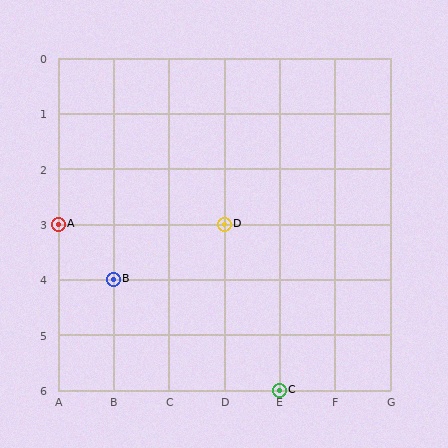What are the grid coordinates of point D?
Point D is at grid coordinates (D, 3).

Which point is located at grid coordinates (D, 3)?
Point D is at (D, 3).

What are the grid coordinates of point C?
Point C is at grid coordinates (E, 6).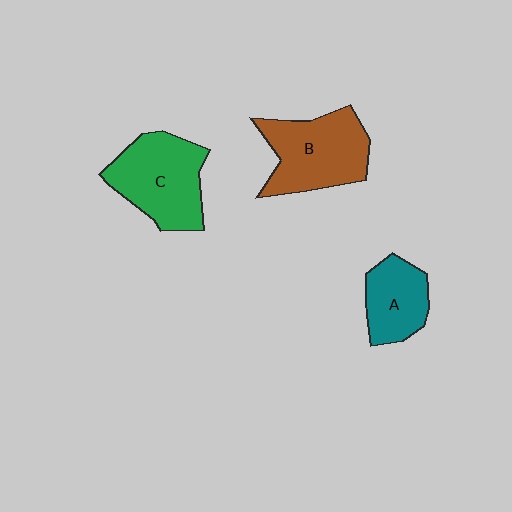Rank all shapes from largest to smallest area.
From largest to smallest: B (brown), C (green), A (teal).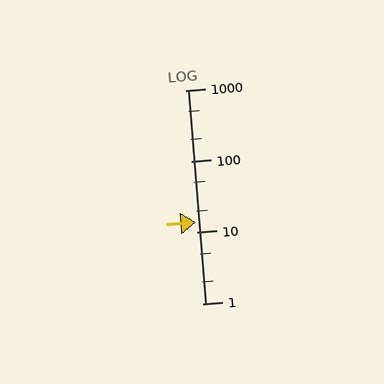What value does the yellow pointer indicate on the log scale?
The pointer indicates approximately 14.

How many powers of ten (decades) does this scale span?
The scale spans 3 decades, from 1 to 1000.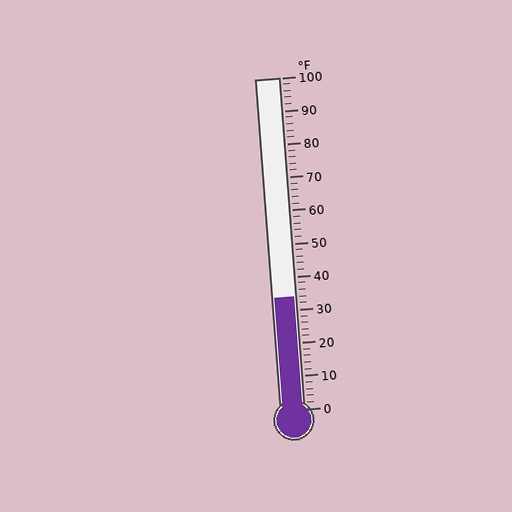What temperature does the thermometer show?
The thermometer shows approximately 34°F.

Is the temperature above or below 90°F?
The temperature is below 90°F.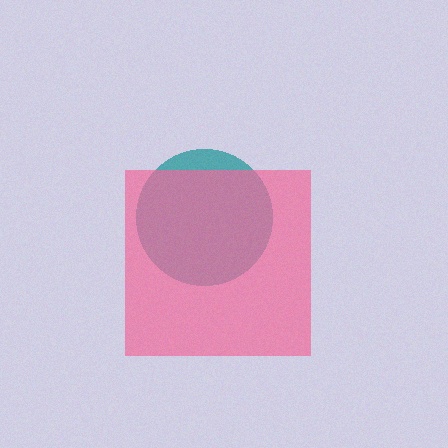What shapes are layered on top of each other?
The layered shapes are: a teal circle, a pink square.